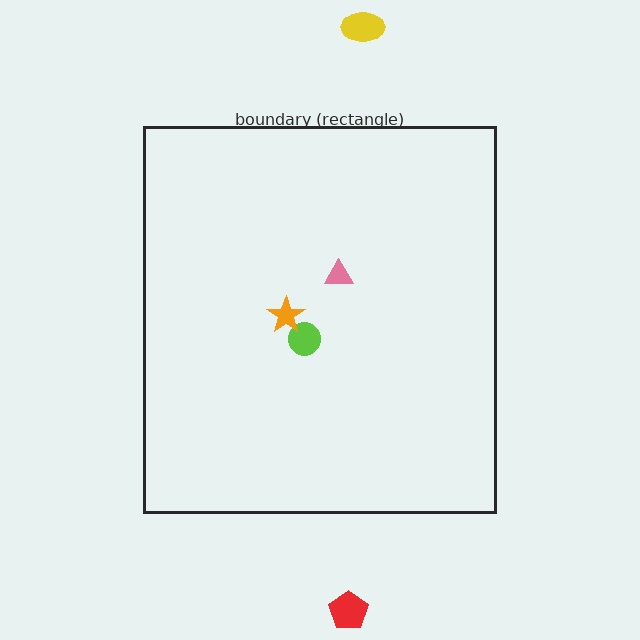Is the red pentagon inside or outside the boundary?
Outside.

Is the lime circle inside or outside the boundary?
Inside.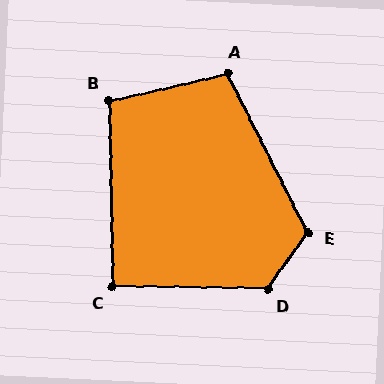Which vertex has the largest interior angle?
D, at approximately 124 degrees.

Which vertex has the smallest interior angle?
C, at approximately 92 degrees.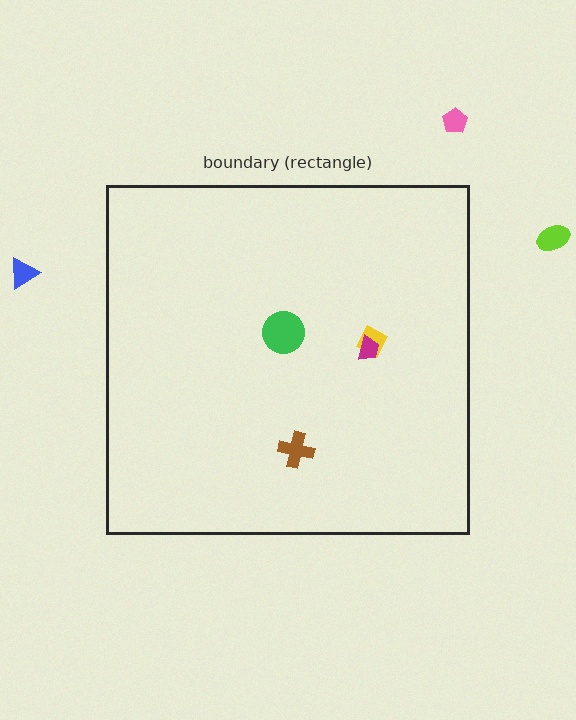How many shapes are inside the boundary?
4 inside, 3 outside.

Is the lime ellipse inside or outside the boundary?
Outside.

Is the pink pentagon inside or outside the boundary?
Outside.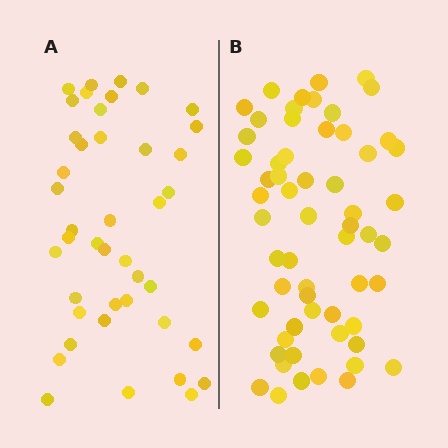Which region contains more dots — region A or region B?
Region B (the right region) has more dots.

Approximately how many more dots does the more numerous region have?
Region B has approximately 15 more dots than region A.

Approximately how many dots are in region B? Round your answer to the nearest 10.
About 60 dots. (The exact count is 59, which rounds to 60.)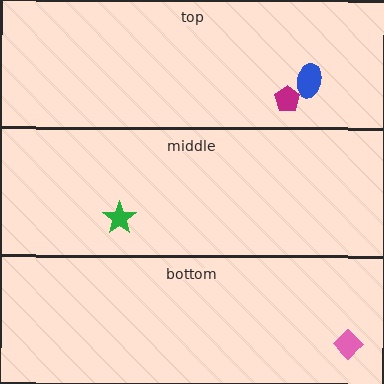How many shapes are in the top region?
2.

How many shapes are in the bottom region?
1.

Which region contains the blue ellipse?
The top region.